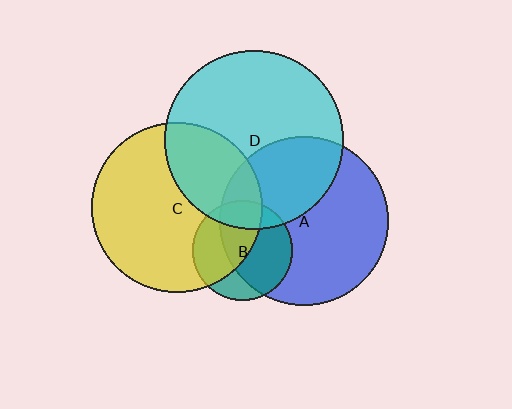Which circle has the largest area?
Circle D (cyan).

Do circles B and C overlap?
Yes.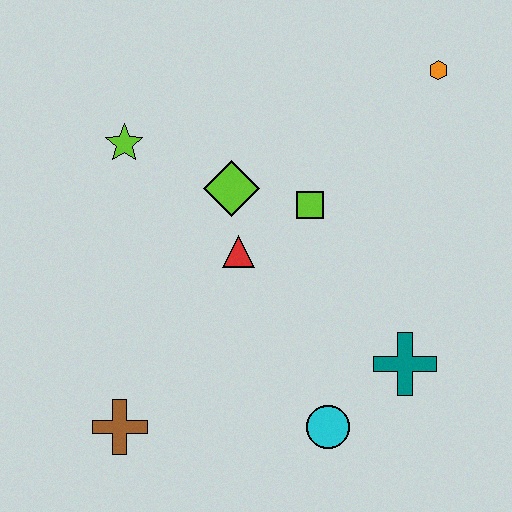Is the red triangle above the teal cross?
Yes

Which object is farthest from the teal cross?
The lime star is farthest from the teal cross.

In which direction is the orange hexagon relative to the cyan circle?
The orange hexagon is above the cyan circle.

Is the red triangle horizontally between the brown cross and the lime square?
Yes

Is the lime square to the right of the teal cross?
No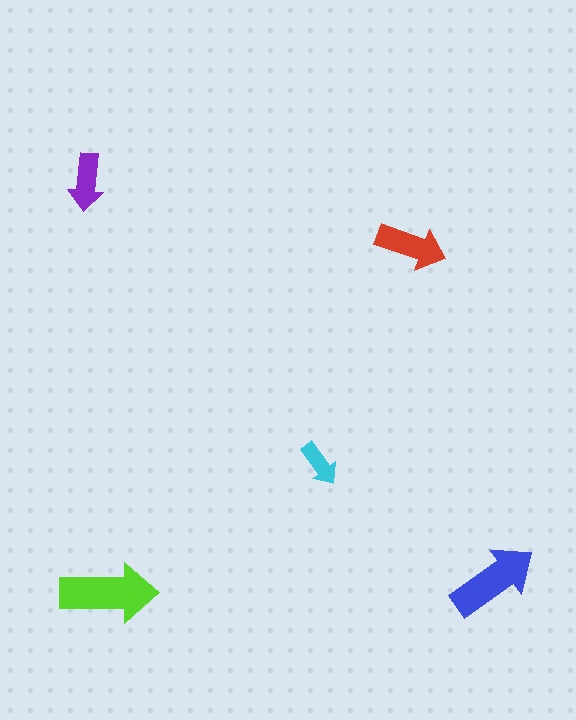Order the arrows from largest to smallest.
the lime one, the blue one, the red one, the purple one, the cyan one.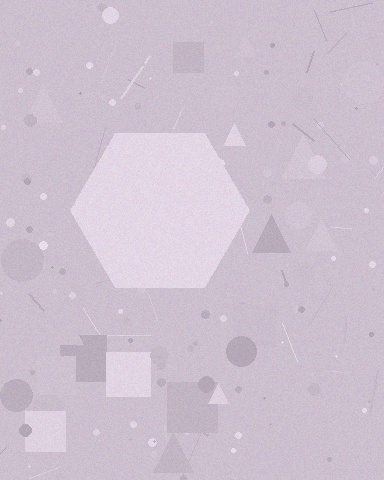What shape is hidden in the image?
A hexagon is hidden in the image.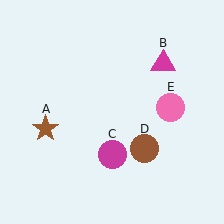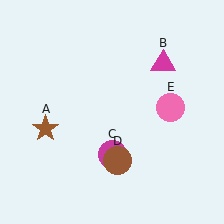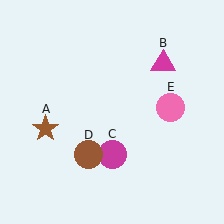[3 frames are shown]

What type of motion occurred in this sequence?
The brown circle (object D) rotated clockwise around the center of the scene.